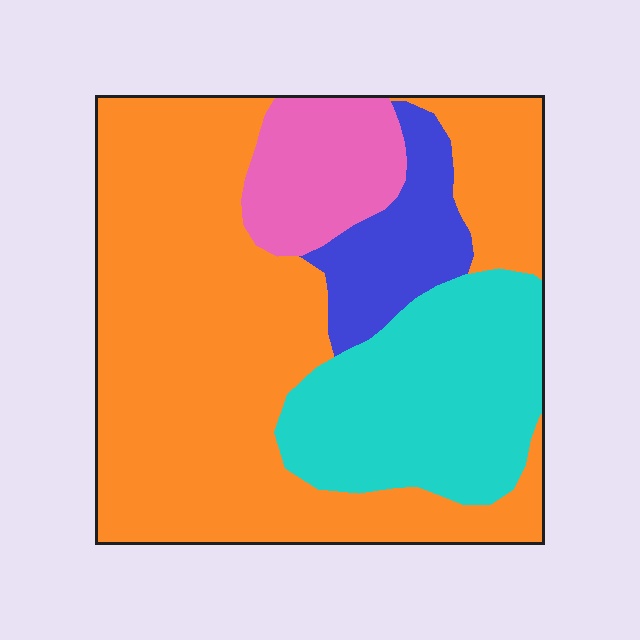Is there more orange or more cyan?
Orange.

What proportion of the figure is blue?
Blue takes up about one tenth (1/10) of the figure.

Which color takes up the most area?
Orange, at roughly 60%.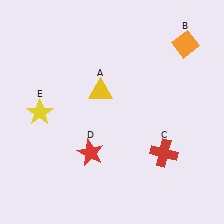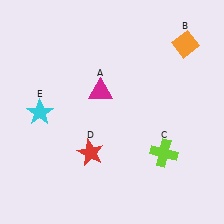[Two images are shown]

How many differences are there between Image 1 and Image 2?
There are 3 differences between the two images.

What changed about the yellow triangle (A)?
In Image 1, A is yellow. In Image 2, it changed to magenta.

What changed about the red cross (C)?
In Image 1, C is red. In Image 2, it changed to lime.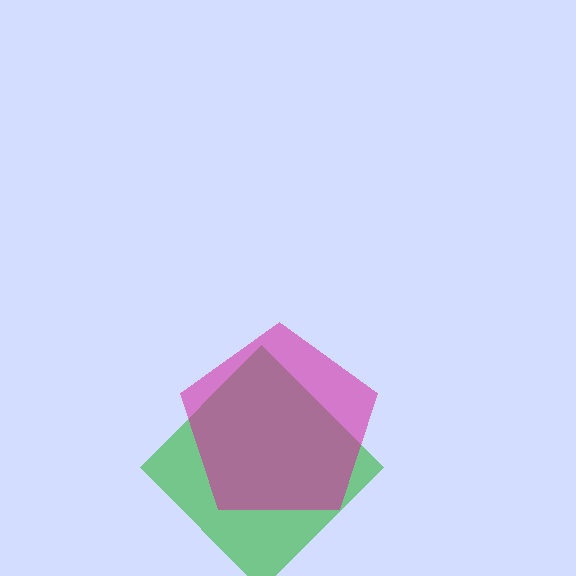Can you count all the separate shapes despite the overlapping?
Yes, there are 2 separate shapes.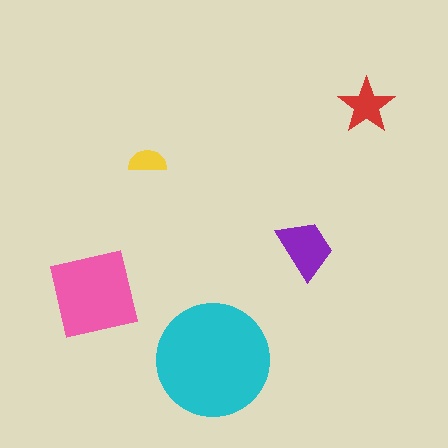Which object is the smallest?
The yellow semicircle.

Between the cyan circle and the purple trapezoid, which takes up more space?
The cyan circle.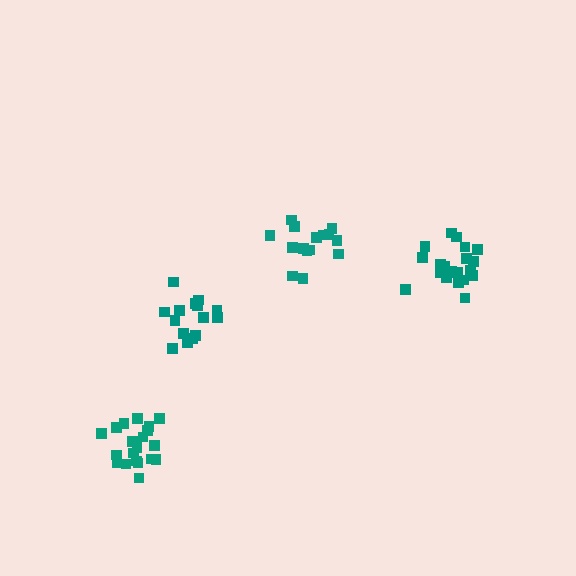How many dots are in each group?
Group 1: 15 dots, Group 2: 16 dots, Group 3: 20 dots, Group 4: 20 dots (71 total).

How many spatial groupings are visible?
There are 4 spatial groupings.